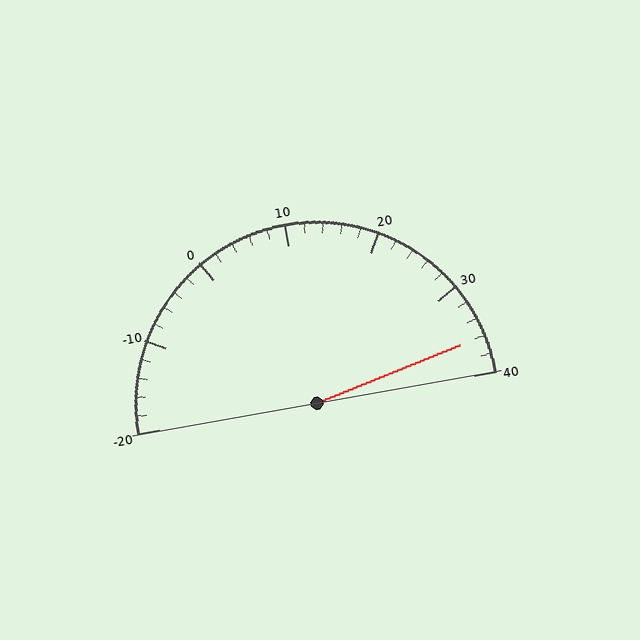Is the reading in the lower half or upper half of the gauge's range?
The reading is in the upper half of the range (-20 to 40).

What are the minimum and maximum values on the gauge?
The gauge ranges from -20 to 40.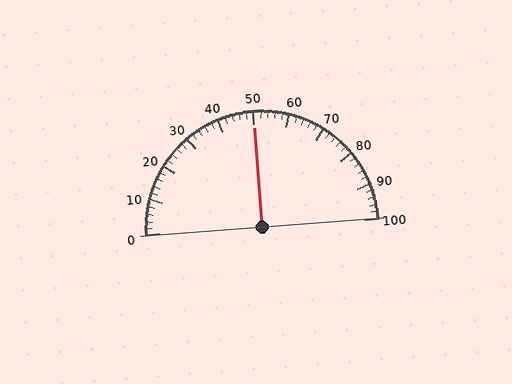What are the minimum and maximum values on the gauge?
The gauge ranges from 0 to 100.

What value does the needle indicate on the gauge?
The needle indicates approximately 50.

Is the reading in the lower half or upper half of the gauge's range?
The reading is in the upper half of the range (0 to 100).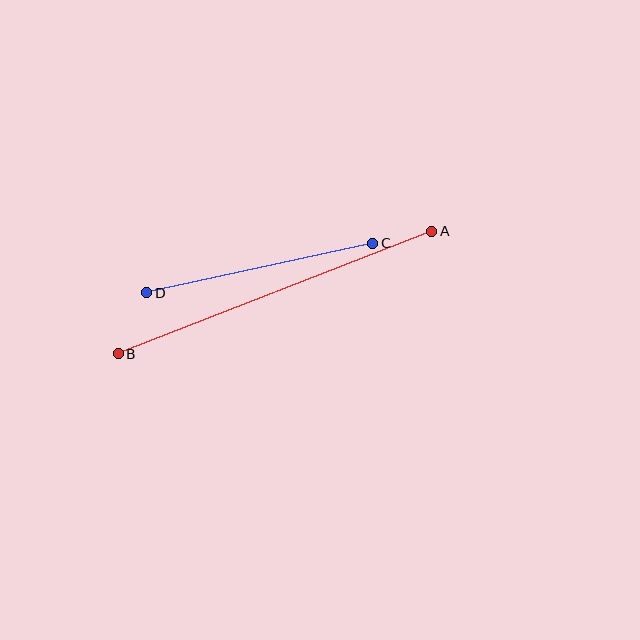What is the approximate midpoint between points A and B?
The midpoint is at approximately (275, 292) pixels.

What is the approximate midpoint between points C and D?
The midpoint is at approximately (260, 268) pixels.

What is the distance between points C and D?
The distance is approximately 231 pixels.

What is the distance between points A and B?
The distance is approximately 336 pixels.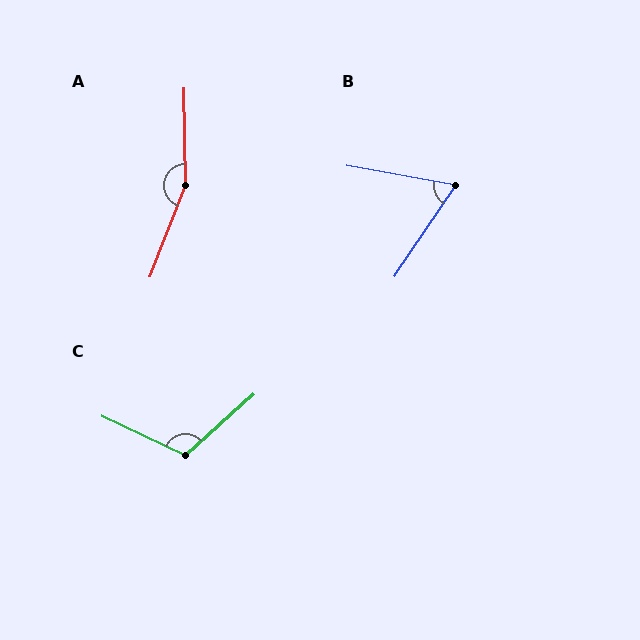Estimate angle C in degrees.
Approximately 112 degrees.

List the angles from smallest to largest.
B (66°), C (112°), A (158°).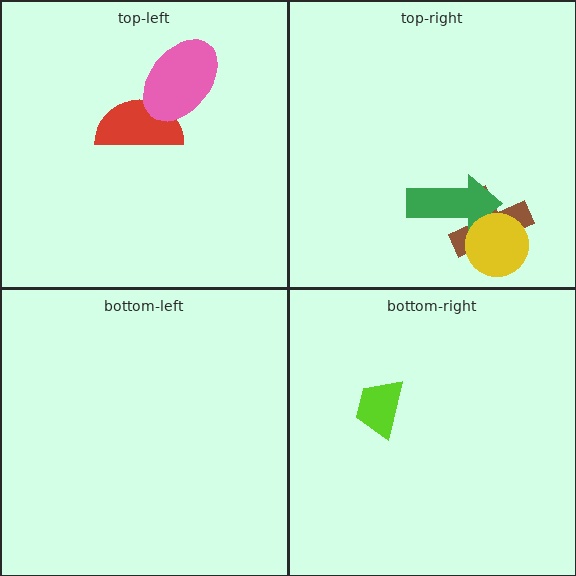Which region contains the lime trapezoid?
The bottom-right region.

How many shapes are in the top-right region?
3.